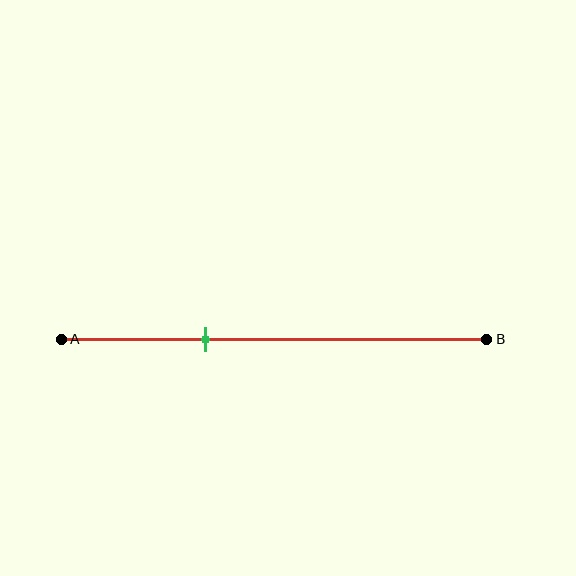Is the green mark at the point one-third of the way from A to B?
Yes, the mark is approximately at the one-third point.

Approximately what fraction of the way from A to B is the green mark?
The green mark is approximately 35% of the way from A to B.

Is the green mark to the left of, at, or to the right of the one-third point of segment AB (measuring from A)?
The green mark is approximately at the one-third point of segment AB.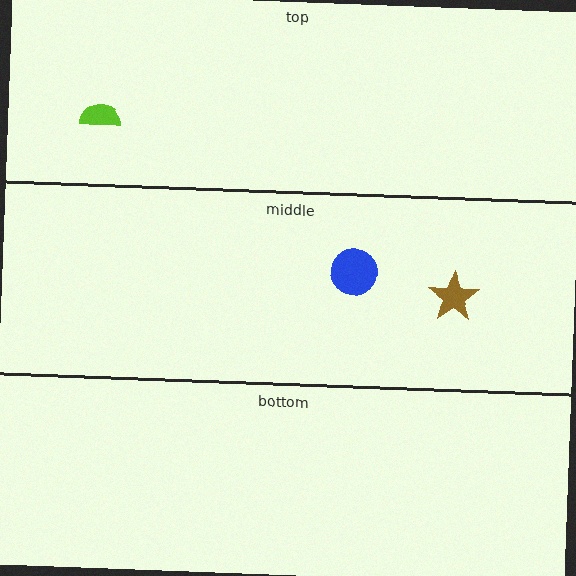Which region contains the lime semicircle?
The top region.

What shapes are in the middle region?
The blue circle, the brown star.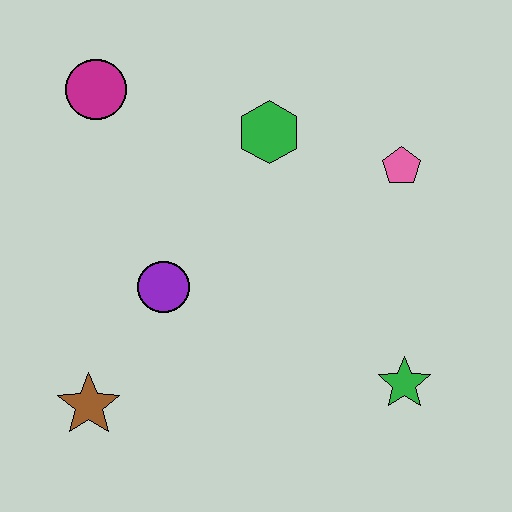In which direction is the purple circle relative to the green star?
The purple circle is to the left of the green star.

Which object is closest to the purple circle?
The brown star is closest to the purple circle.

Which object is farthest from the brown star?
The pink pentagon is farthest from the brown star.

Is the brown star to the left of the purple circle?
Yes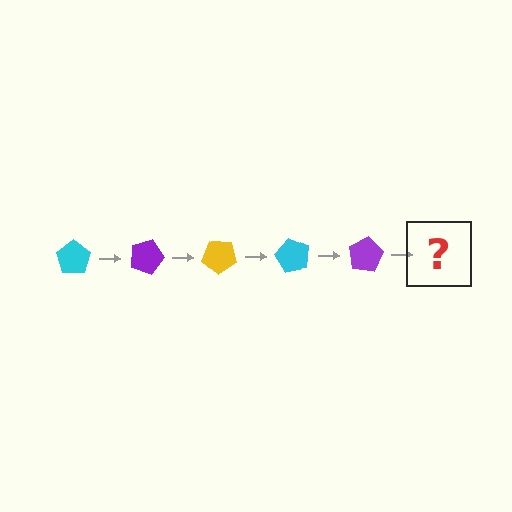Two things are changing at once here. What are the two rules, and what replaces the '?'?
The two rules are that it rotates 20 degrees each step and the color cycles through cyan, purple, and yellow. The '?' should be a yellow pentagon, rotated 100 degrees from the start.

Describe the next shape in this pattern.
It should be a yellow pentagon, rotated 100 degrees from the start.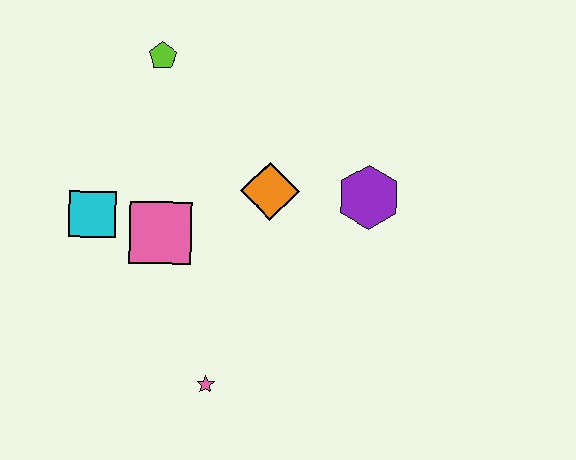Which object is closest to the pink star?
The pink square is closest to the pink star.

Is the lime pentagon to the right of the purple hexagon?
No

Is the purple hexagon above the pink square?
Yes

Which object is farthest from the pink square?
The purple hexagon is farthest from the pink square.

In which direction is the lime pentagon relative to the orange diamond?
The lime pentagon is above the orange diamond.